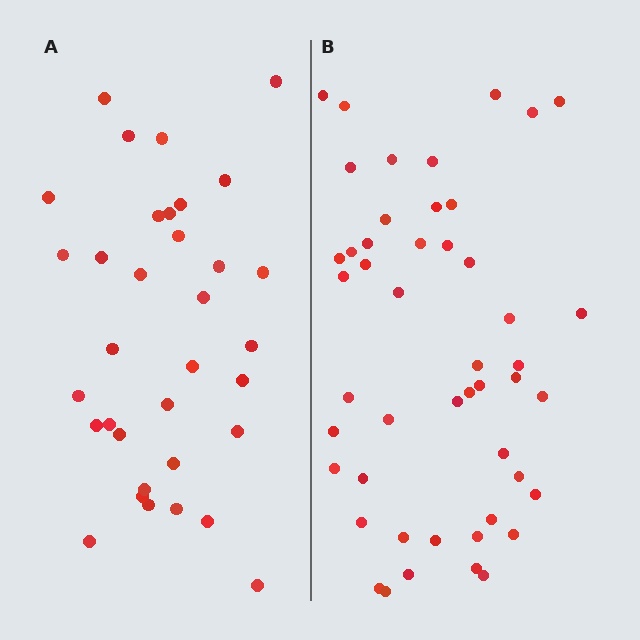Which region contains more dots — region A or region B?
Region B (the right region) has more dots.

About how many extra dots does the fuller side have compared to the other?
Region B has approximately 15 more dots than region A.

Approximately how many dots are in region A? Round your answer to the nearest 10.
About 30 dots. (The exact count is 34, which rounds to 30.)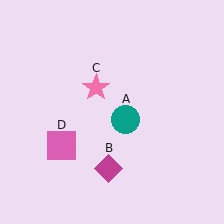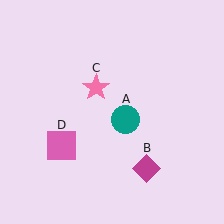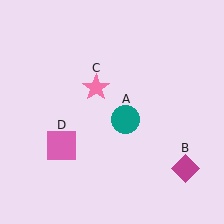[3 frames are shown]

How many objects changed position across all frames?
1 object changed position: magenta diamond (object B).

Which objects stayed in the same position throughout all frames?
Teal circle (object A) and pink star (object C) and pink square (object D) remained stationary.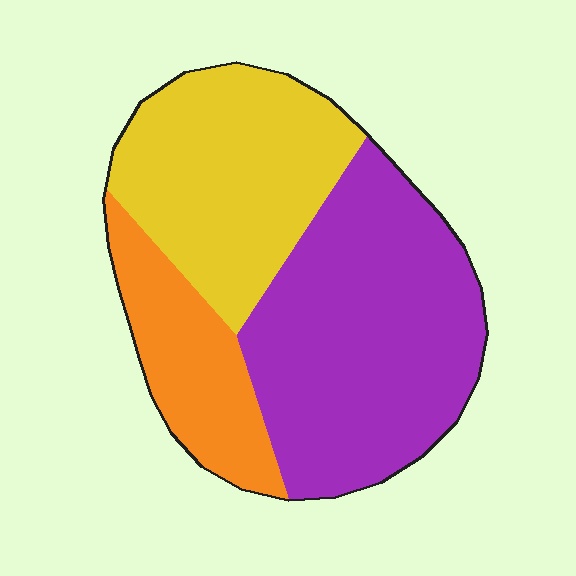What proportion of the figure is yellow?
Yellow takes up between a third and a half of the figure.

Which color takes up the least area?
Orange, at roughly 20%.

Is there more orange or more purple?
Purple.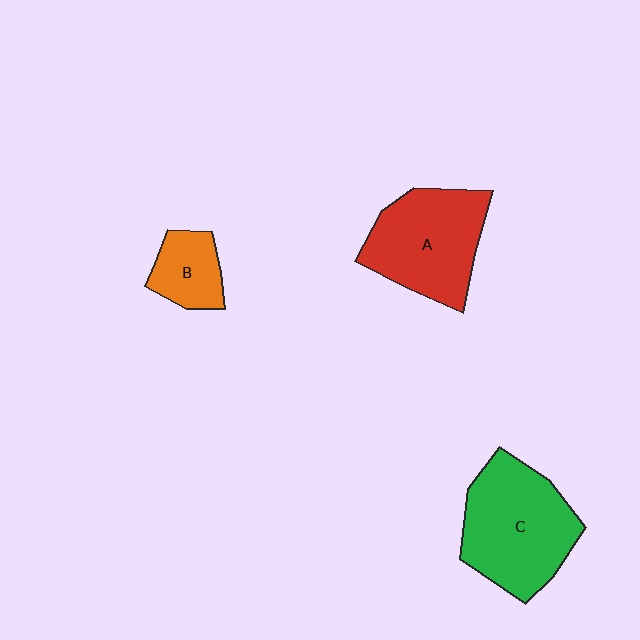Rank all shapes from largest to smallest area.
From largest to smallest: C (green), A (red), B (orange).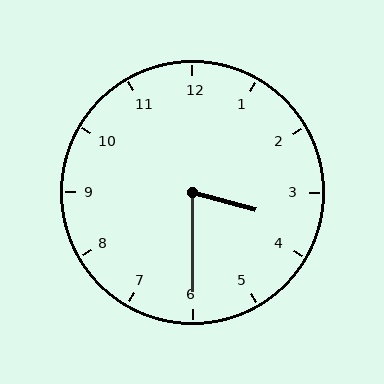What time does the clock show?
3:30.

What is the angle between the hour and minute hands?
Approximately 75 degrees.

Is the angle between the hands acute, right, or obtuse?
It is acute.